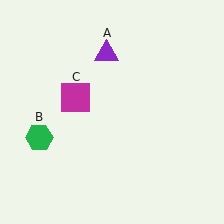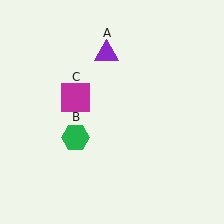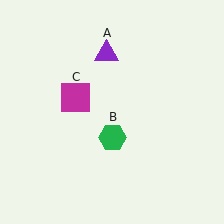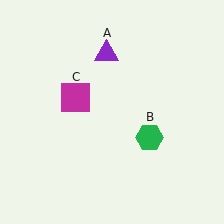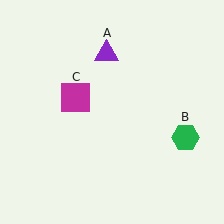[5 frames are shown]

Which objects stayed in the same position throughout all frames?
Purple triangle (object A) and magenta square (object C) remained stationary.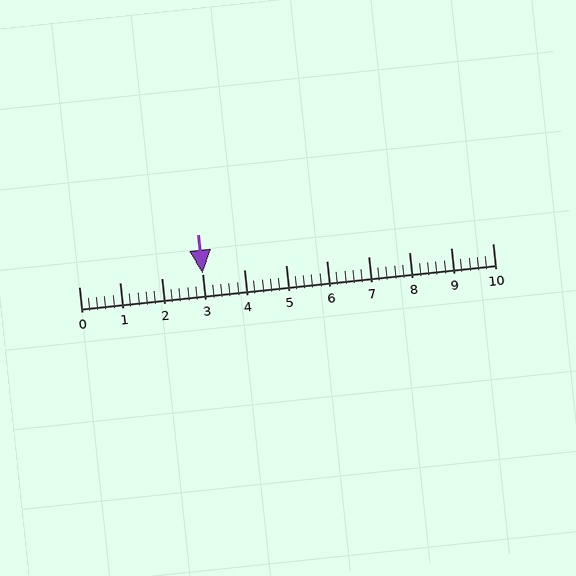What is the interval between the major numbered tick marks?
The major tick marks are spaced 1 units apart.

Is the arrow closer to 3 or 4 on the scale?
The arrow is closer to 3.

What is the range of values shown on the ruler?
The ruler shows values from 0 to 10.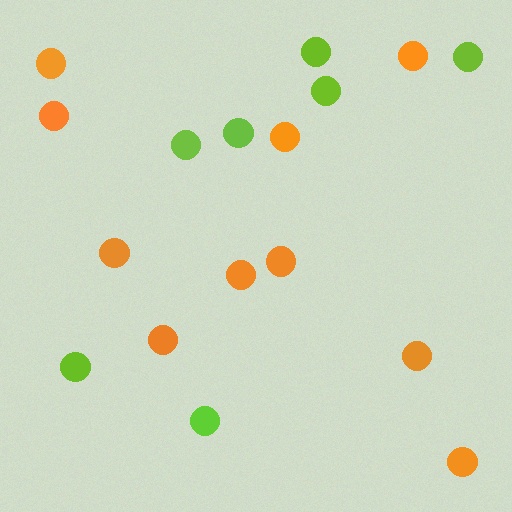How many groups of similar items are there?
There are 2 groups: one group of lime circles (7) and one group of orange circles (10).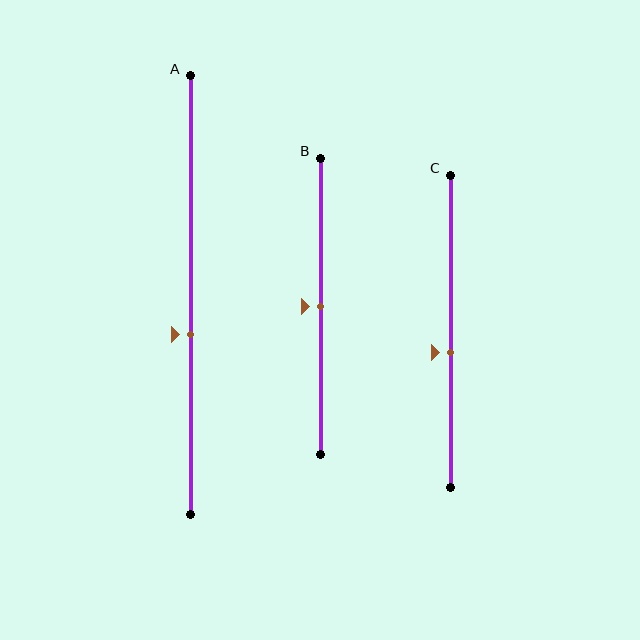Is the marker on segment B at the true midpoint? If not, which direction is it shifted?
Yes, the marker on segment B is at the true midpoint.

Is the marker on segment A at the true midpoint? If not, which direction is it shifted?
No, the marker on segment A is shifted downward by about 9% of the segment length.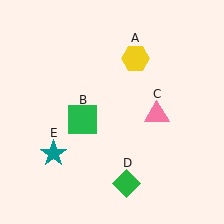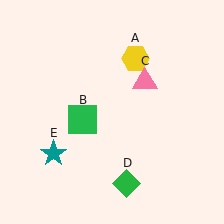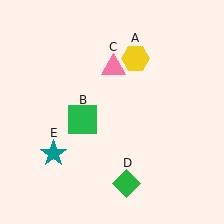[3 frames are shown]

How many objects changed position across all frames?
1 object changed position: pink triangle (object C).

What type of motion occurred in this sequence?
The pink triangle (object C) rotated counterclockwise around the center of the scene.